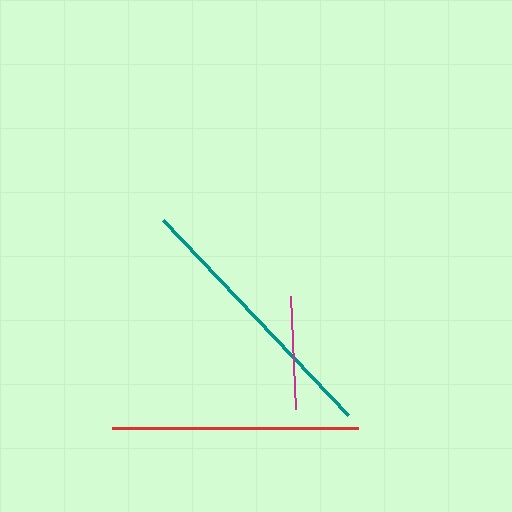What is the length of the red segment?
The red segment is approximately 246 pixels long.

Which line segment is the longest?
The teal line is the longest at approximately 268 pixels.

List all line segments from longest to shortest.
From longest to shortest: teal, red, magenta.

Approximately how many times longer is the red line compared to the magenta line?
The red line is approximately 2.2 times the length of the magenta line.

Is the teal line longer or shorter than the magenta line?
The teal line is longer than the magenta line.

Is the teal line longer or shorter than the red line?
The teal line is longer than the red line.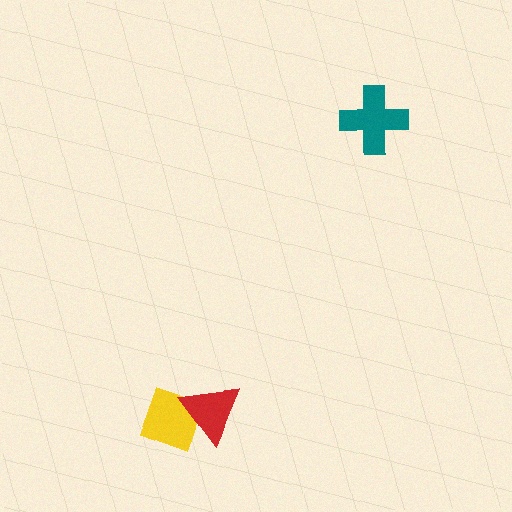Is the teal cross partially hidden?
No, no other shape covers it.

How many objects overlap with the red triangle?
1 object overlaps with the red triangle.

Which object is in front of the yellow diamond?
The red triangle is in front of the yellow diamond.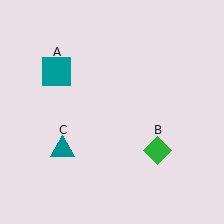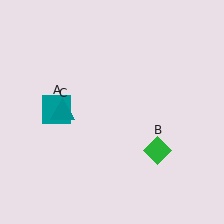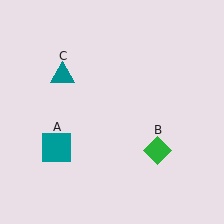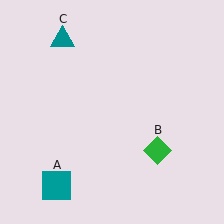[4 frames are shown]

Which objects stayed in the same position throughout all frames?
Green diamond (object B) remained stationary.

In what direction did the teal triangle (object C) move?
The teal triangle (object C) moved up.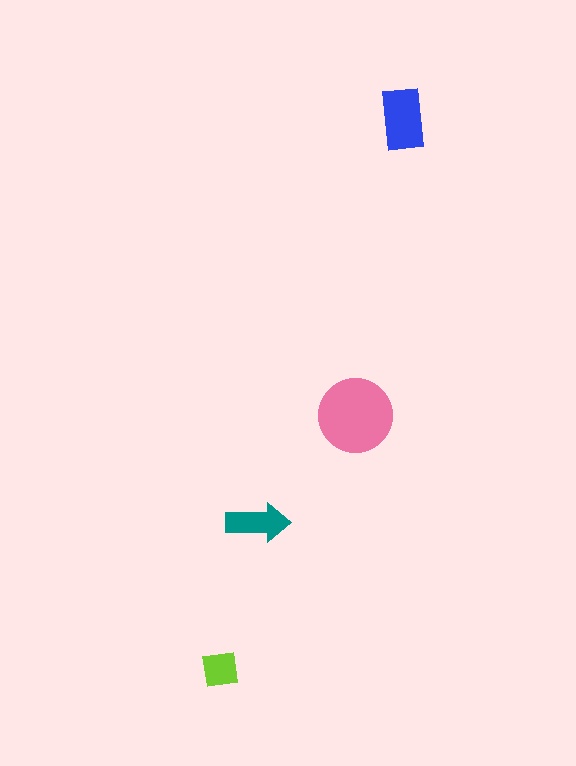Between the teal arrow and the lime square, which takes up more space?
The teal arrow.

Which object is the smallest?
The lime square.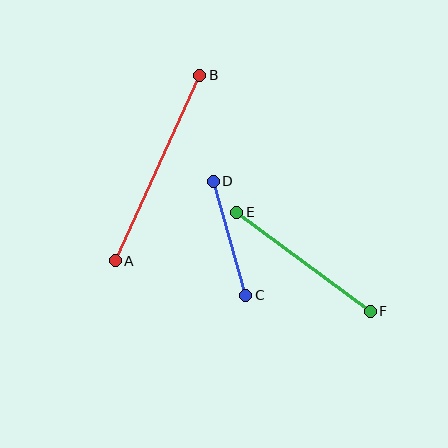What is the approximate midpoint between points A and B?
The midpoint is at approximately (158, 168) pixels.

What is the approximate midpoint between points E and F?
The midpoint is at approximately (304, 262) pixels.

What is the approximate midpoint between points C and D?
The midpoint is at approximately (230, 238) pixels.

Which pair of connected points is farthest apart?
Points A and B are farthest apart.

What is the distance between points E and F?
The distance is approximately 167 pixels.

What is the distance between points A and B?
The distance is approximately 204 pixels.